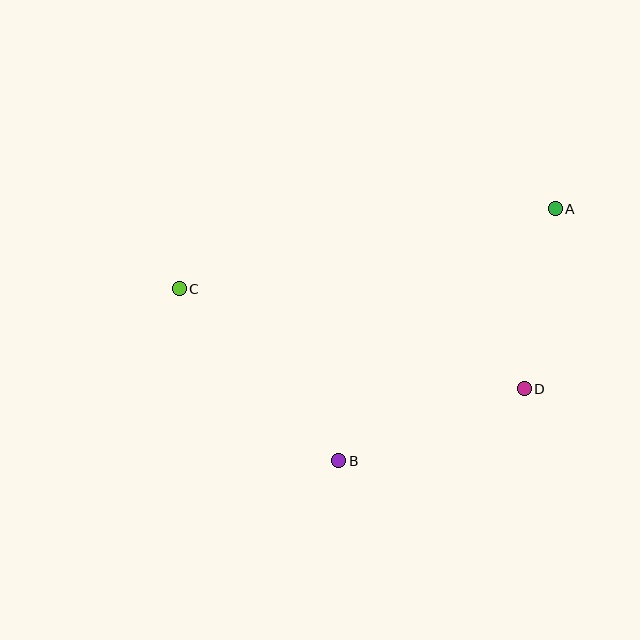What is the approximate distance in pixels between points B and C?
The distance between B and C is approximately 234 pixels.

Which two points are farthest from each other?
Points A and C are farthest from each other.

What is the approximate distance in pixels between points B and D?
The distance between B and D is approximately 199 pixels.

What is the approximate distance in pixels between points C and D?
The distance between C and D is approximately 359 pixels.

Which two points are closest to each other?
Points A and D are closest to each other.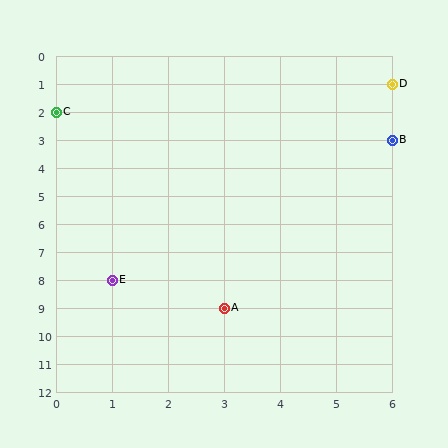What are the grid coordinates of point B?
Point B is at grid coordinates (6, 3).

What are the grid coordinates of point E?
Point E is at grid coordinates (1, 8).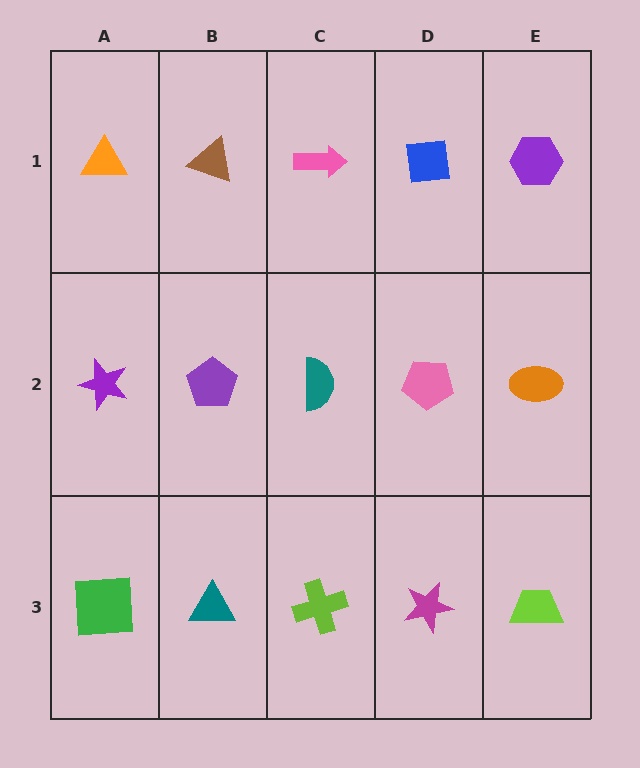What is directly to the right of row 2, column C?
A pink pentagon.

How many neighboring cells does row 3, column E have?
2.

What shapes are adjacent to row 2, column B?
A brown triangle (row 1, column B), a teal triangle (row 3, column B), a purple star (row 2, column A), a teal semicircle (row 2, column C).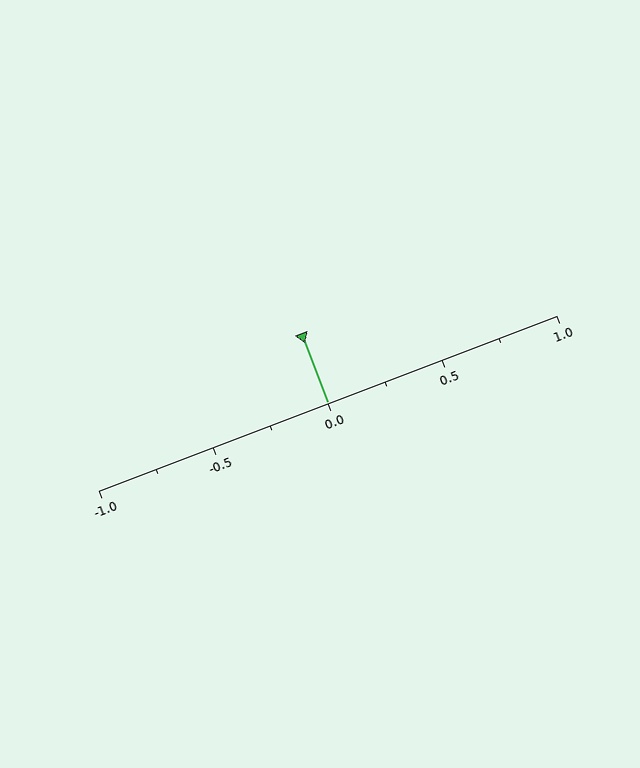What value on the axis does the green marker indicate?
The marker indicates approximately 0.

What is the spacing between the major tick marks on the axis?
The major ticks are spaced 0.5 apart.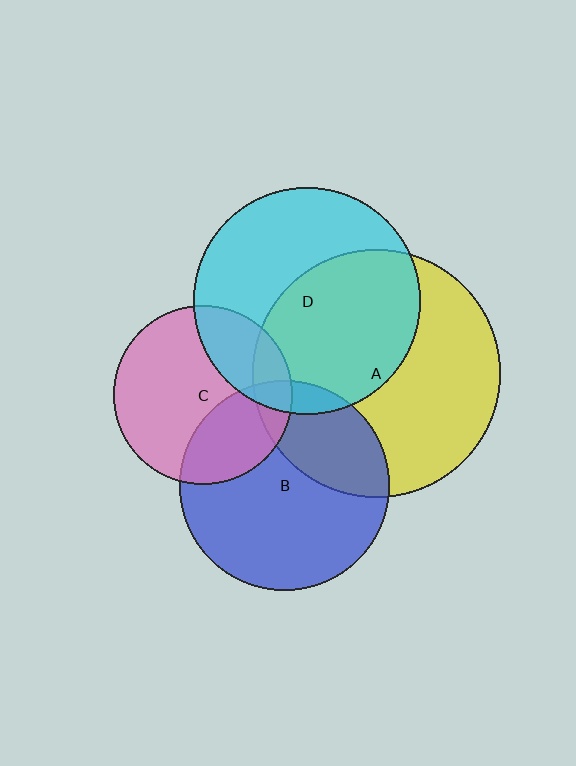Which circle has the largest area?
Circle A (yellow).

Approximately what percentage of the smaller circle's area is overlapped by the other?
Approximately 25%.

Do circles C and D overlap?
Yes.